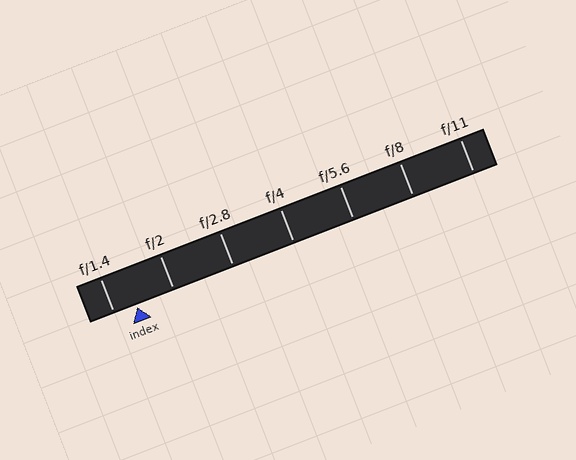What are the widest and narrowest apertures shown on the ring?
The widest aperture shown is f/1.4 and the narrowest is f/11.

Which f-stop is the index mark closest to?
The index mark is closest to f/1.4.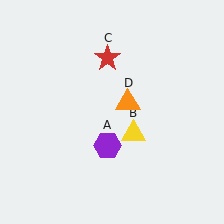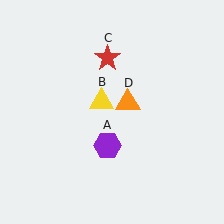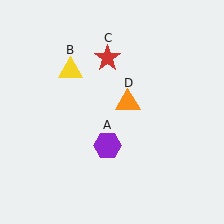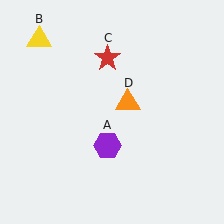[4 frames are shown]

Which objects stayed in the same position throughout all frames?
Purple hexagon (object A) and red star (object C) and orange triangle (object D) remained stationary.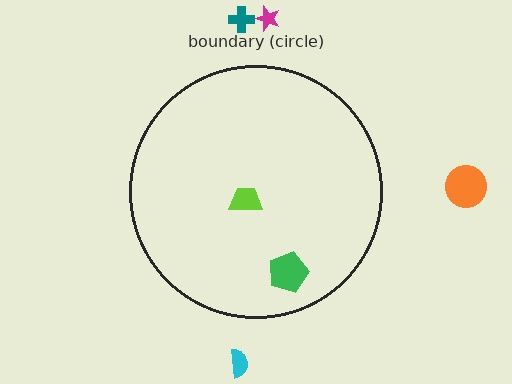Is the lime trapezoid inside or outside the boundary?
Inside.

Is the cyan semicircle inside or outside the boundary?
Outside.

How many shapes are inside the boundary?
2 inside, 4 outside.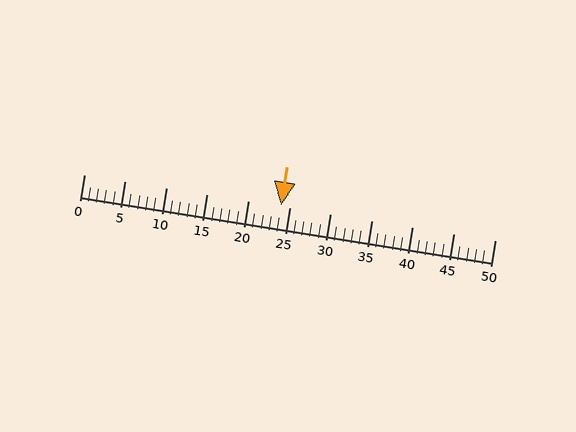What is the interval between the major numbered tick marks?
The major tick marks are spaced 5 units apart.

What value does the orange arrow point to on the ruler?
The orange arrow points to approximately 24.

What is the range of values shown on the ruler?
The ruler shows values from 0 to 50.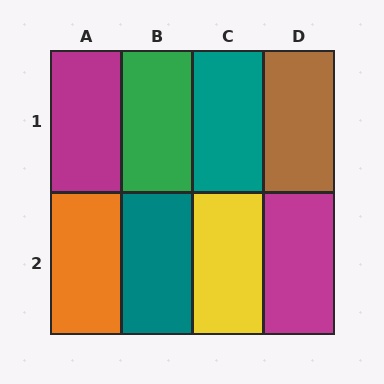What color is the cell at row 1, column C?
Teal.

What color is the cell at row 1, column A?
Magenta.